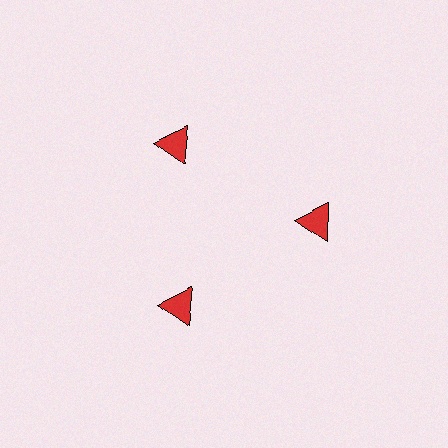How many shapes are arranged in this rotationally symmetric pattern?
There are 3 shapes, arranged in 3 groups of 1.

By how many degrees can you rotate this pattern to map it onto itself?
The pattern maps onto itself every 120 degrees of rotation.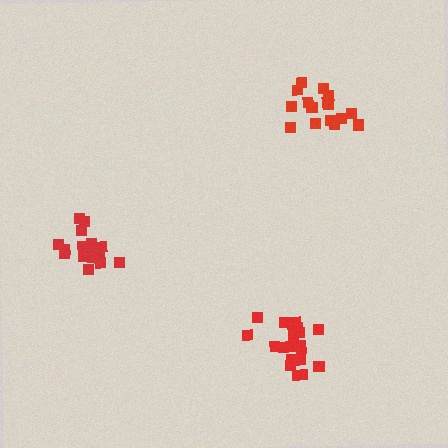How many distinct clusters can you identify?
There are 3 distinct clusters.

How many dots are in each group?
Group 1: 17 dots, Group 2: 16 dots, Group 3: 21 dots (54 total).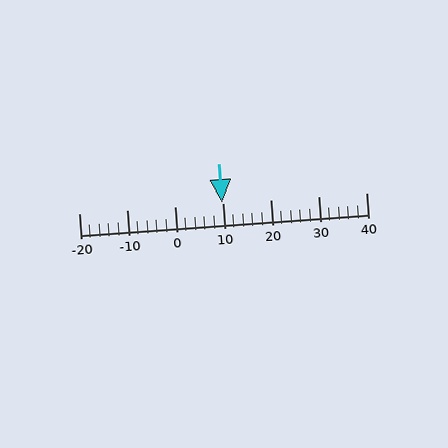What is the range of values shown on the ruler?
The ruler shows values from -20 to 40.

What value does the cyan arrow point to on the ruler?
The cyan arrow points to approximately 10.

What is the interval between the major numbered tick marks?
The major tick marks are spaced 10 units apart.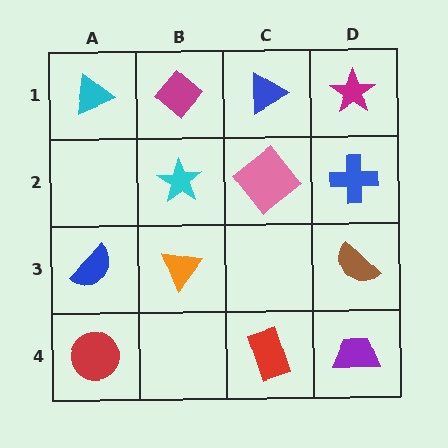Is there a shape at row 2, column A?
No, that cell is empty.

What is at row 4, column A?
A red circle.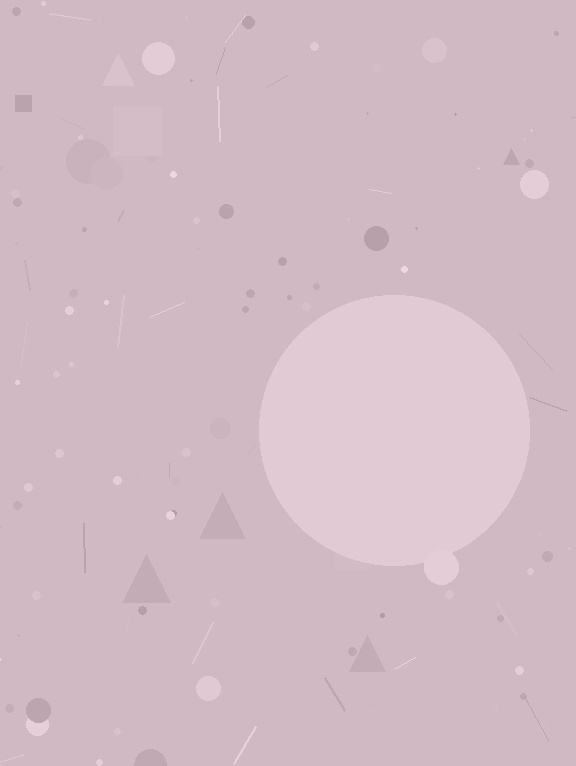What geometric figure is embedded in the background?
A circle is embedded in the background.